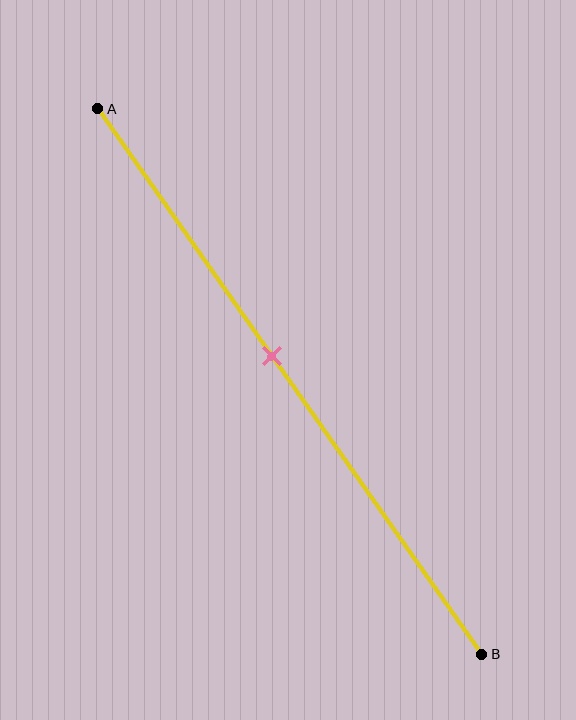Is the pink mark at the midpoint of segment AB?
No, the mark is at about 45% from A, not at the 50% midpoint.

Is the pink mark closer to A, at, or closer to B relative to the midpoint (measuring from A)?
The pink mark is closer to point A than the midpoint of segment AB.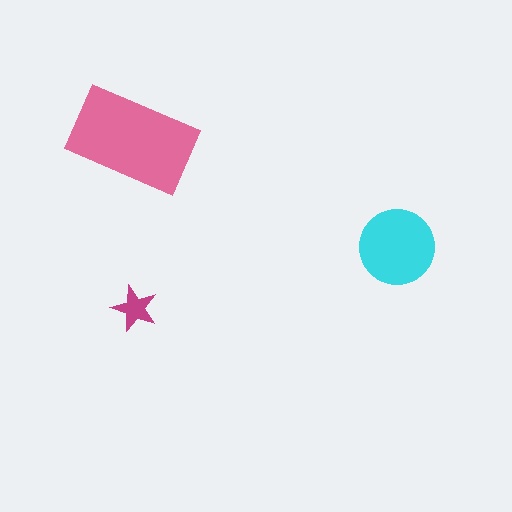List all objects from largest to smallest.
The pink rectangle, the cyan circle, the magenta star.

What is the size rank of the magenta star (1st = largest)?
3rd.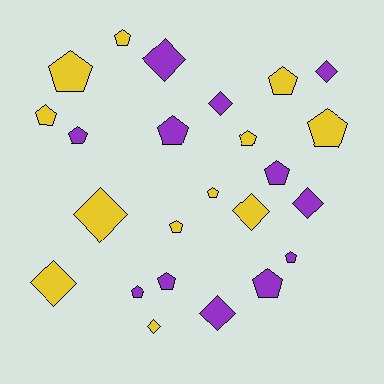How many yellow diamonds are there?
There are 4 yellow diamonds.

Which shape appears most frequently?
Pentagon, with 15 objects.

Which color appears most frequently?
Purple, with 12 objects.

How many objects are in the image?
There are 24 objects.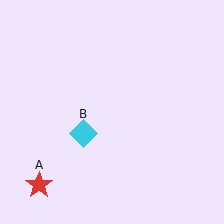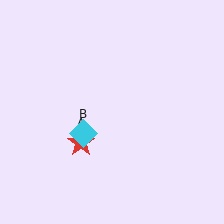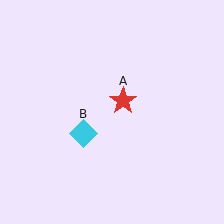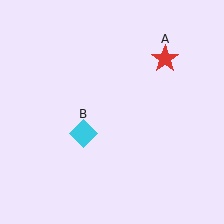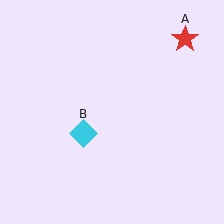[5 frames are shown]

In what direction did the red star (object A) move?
The red star (object A) moved up and to the right.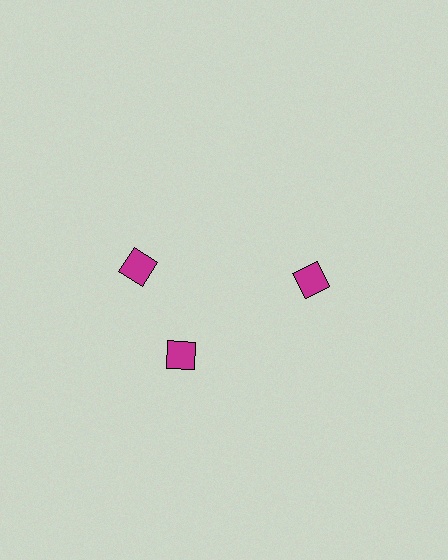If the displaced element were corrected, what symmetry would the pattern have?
It would have 3-fold rotational symmetry — the pattern would map onto itself every 120 degrees.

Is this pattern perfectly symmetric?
No. The 3 magenta diamonds are arranged in a ring, but one element near the 11 o'clock position is rotated out of alignment along the ring, breaking the 3-fold rotational symmetry.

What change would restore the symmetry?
The symmetry would be restored by rotating it back into even spacing with its neighbors so that all 3 diamonds sit at equal angles and equal distance from the center.